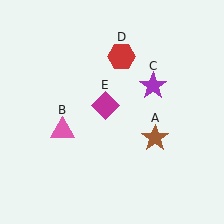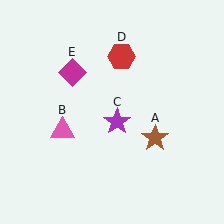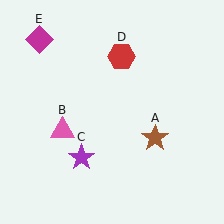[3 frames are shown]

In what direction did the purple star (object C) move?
The purple star (object C) moved down and to the left.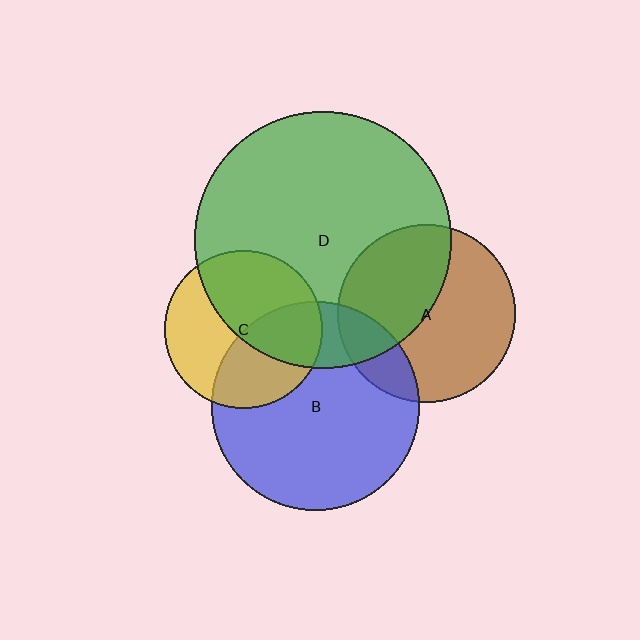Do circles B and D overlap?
Yes.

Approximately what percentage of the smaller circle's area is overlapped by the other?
Approximately 20%.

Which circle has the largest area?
Circle D (green).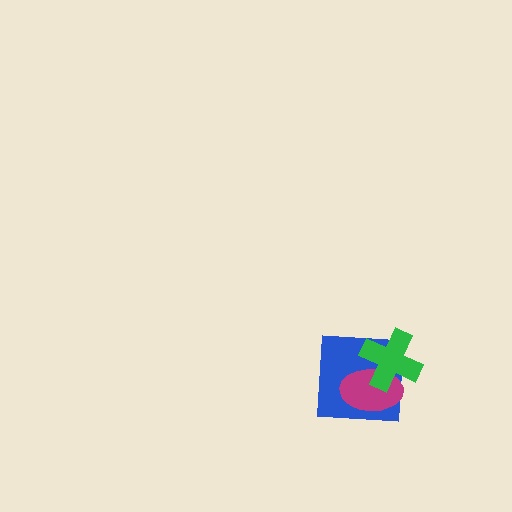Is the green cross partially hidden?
No, no other shape covers it.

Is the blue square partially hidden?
Yes, it is partially covered by another shape.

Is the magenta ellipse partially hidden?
Yes, it is partially covered by another shape.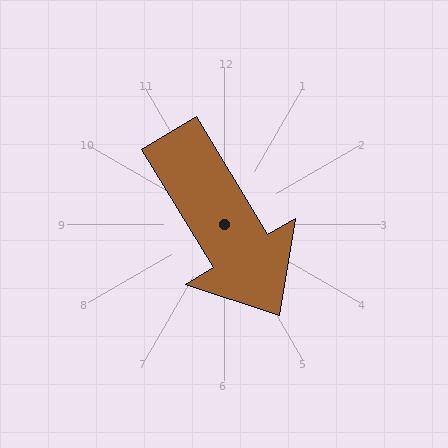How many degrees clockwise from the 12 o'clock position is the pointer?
Approximately 149 degrees.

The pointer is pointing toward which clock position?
Roughly 5 o'clock.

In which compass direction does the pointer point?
Southeast.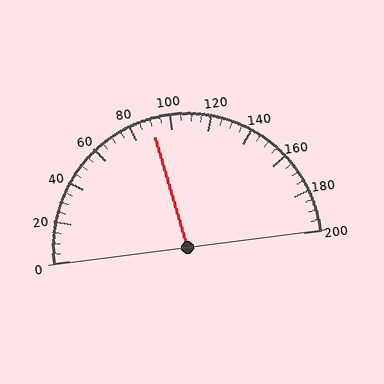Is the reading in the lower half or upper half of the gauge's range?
The reading is in the lower half of the range (0 to 200).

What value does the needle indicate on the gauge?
The needle indicates approximately 90.